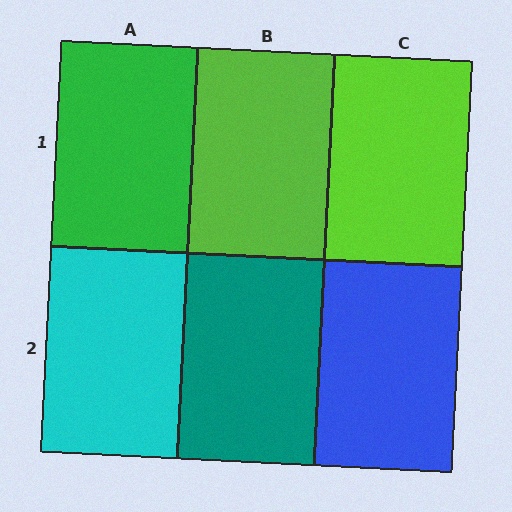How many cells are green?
1 cell is green.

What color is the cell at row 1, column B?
Lime.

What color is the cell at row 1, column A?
Green.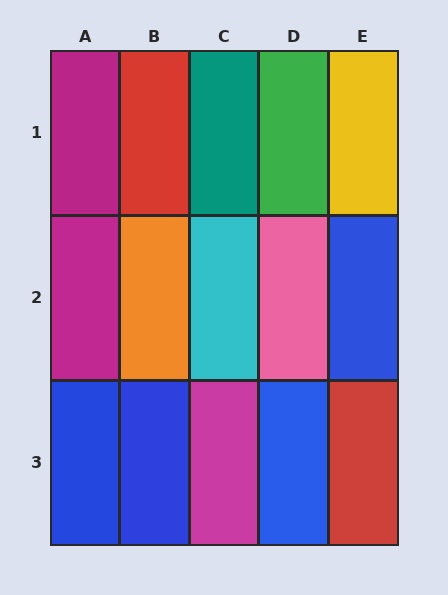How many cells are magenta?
3 cells are magenta.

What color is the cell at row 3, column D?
Blue.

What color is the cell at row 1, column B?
Red.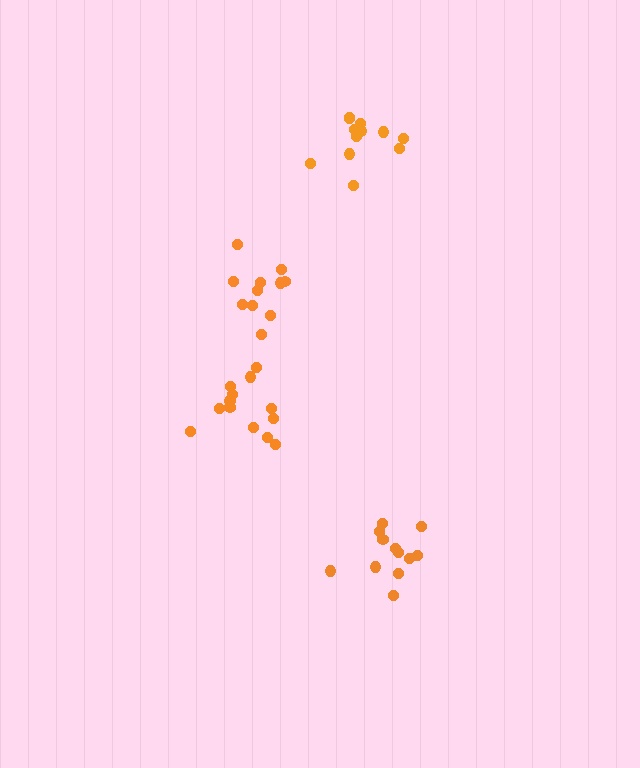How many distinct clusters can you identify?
There are 4 distinct clusters.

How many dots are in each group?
Group 1: 13 dots, Group 2: 11 dots, Group 3: 12 dots, Group 4: 12 dots (48 total).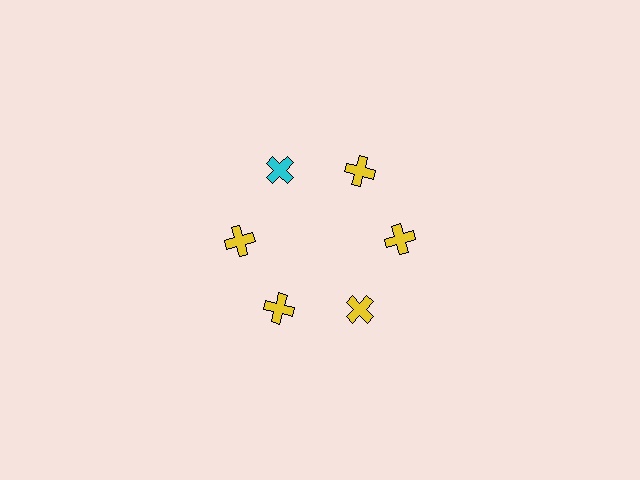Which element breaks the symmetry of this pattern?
The cyan cross at roughly the 11 o'clock position breaks the symmetry. All other shapes are yellow crosses.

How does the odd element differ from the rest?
It has a different color: cyan instead of yellow.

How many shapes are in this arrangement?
There are 6 shapes arranged in a ring pattern.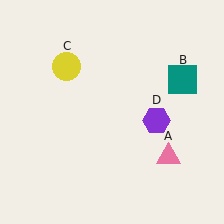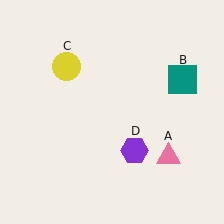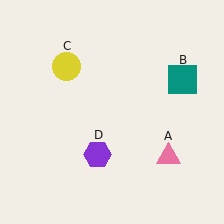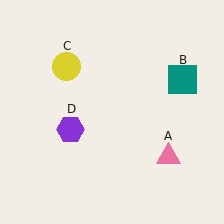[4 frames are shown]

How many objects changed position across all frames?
1 object changed position: purple hexagon (object D).